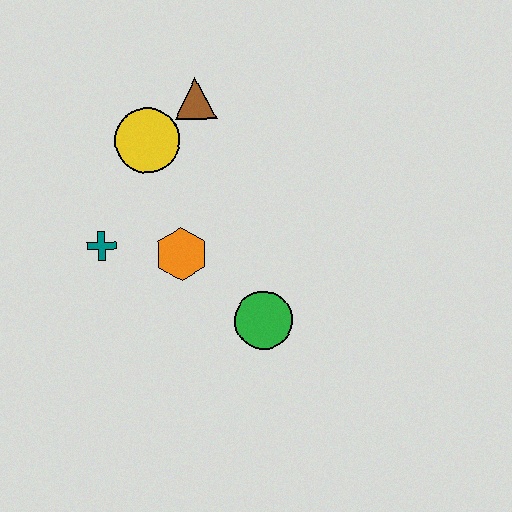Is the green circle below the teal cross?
Yes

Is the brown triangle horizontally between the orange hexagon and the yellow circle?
No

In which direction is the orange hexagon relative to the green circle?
The orange hexagon is to the left of the green circle.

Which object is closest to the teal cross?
The orange hexagon is closest to the teal cross.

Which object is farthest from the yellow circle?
The green circle is farthest from the yellow circle.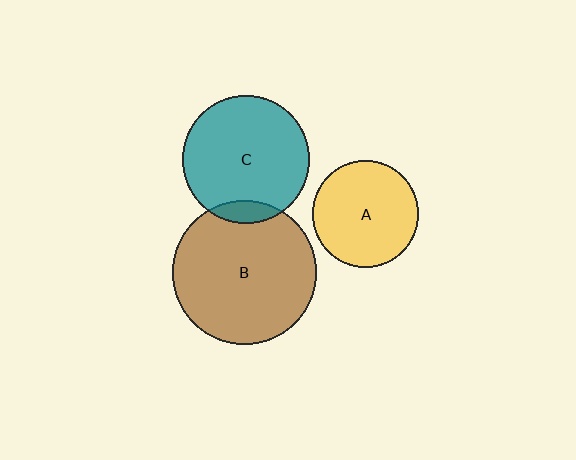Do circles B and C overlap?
Yes.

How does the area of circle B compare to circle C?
Approximately 1.3 times.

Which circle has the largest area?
Circle B (brown).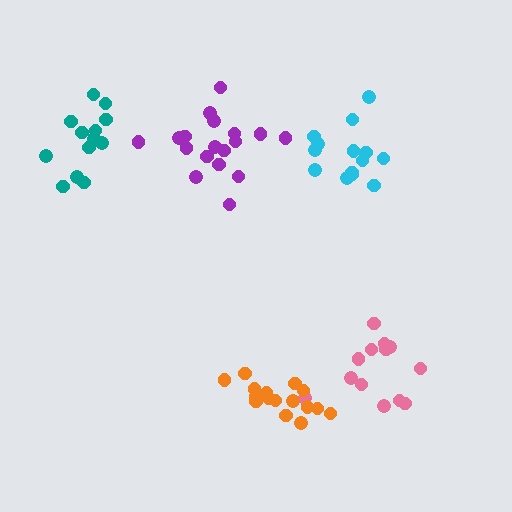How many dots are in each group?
Group 1: 13 dots, Group 2: 13 dots, Group 3: 16 dots, Group 4: 14 dots, Group 5: 18 dots (74 total).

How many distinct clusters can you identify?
There are 5 distinct clusters.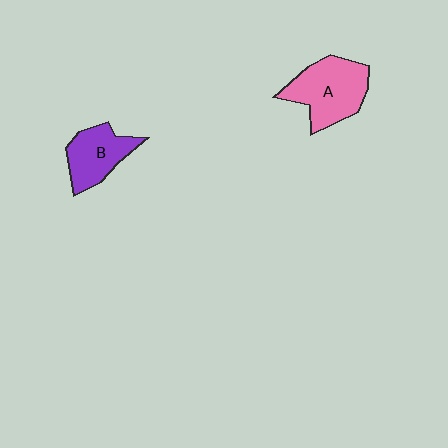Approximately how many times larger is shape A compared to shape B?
Approximately 1.4 times.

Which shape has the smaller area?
Shape B (purple).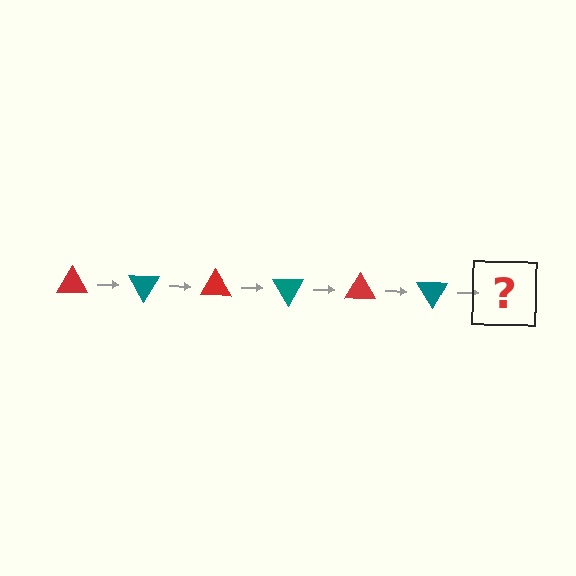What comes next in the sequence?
The next element should be a red triangle, rotated 360 degrees from the start.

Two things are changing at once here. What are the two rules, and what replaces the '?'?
The two rules are that it rotates 60 degrees each step and the color cycles through red and teal. The '?' should be a red triangle, rotated 360 degrees from the start.